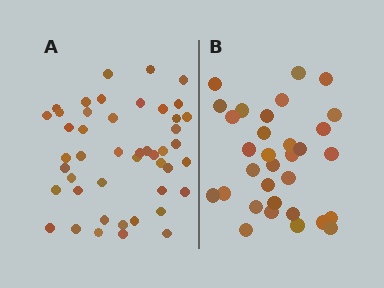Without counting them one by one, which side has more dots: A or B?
Region A (the left region) has more dots.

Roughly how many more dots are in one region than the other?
Region A has approximately 15 more dots than region B.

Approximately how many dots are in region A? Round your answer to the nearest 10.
About 50 dots. (The exact count is 46, which rounds to 50.)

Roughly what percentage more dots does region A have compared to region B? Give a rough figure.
About 45% more.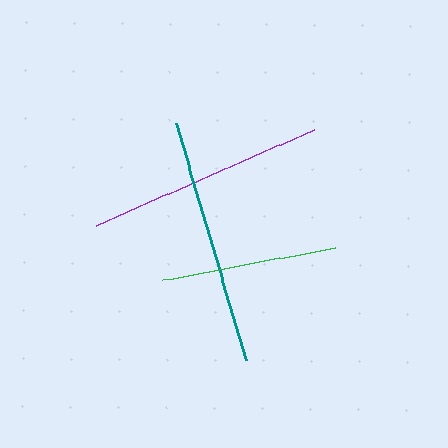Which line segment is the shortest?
The green line is the shortest at approximately 176 pixels.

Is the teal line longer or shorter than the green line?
The teal line is longer than the green line.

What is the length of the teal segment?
The teal segment is approximately 249 pixels long.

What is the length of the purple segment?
The purple segment is approximately 238 pixels long.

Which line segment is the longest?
The teal line is the longest at approximately 249 pixels.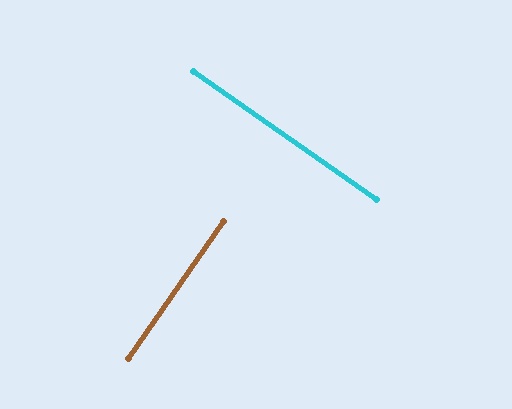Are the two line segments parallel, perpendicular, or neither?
Perpendicular — they meet at approximately 90°.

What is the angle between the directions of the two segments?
Approximately 90 degrees.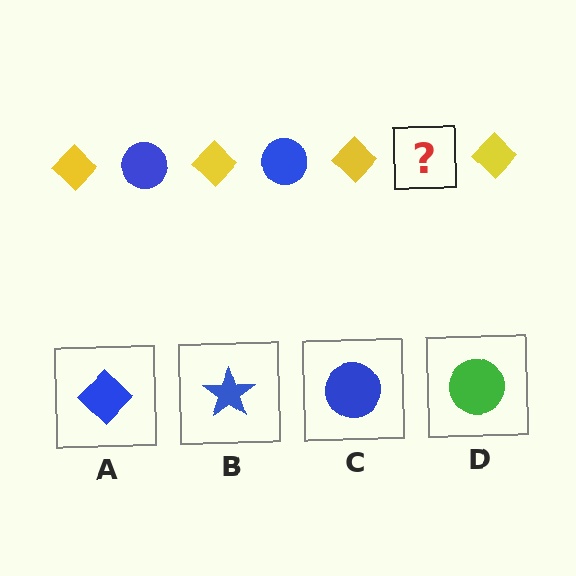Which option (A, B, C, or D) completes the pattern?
C.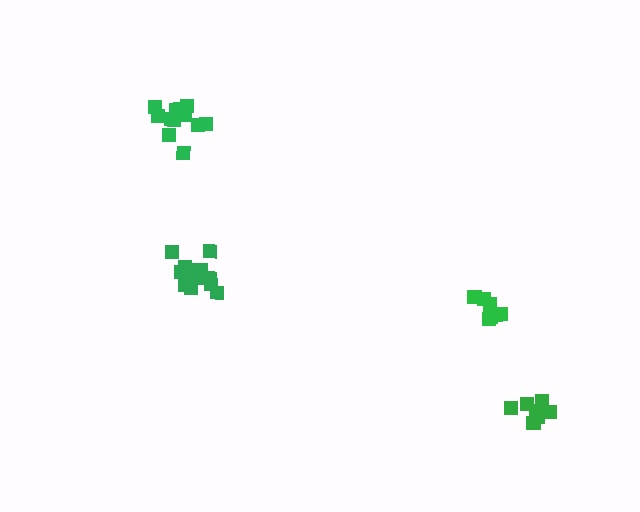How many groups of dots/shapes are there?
There are 4 groups.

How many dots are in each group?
Group 1: 14 dots, Group 2: 8 dots, Group 3: 13 dots, Group 4: 8 dots (43 total).